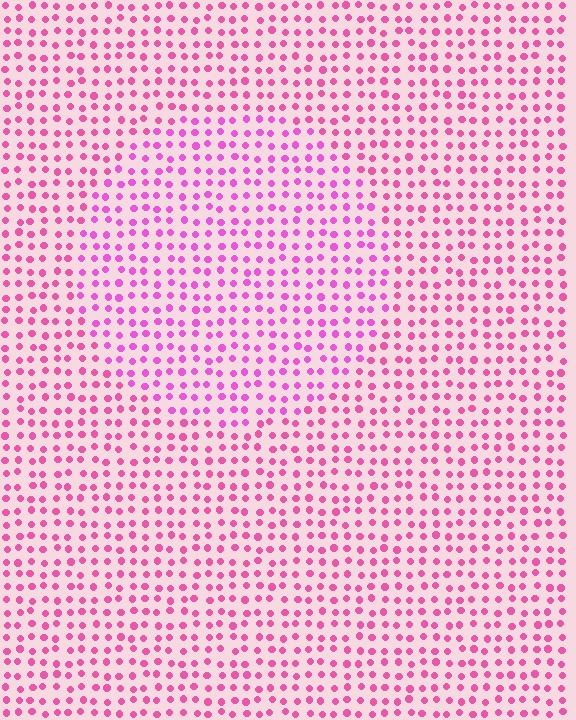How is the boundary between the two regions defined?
The boundary is defined purely by a slight shift in hue (about 19 degrees). Spacing, size, and orientation are identical on both sides.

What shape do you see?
I see a circle.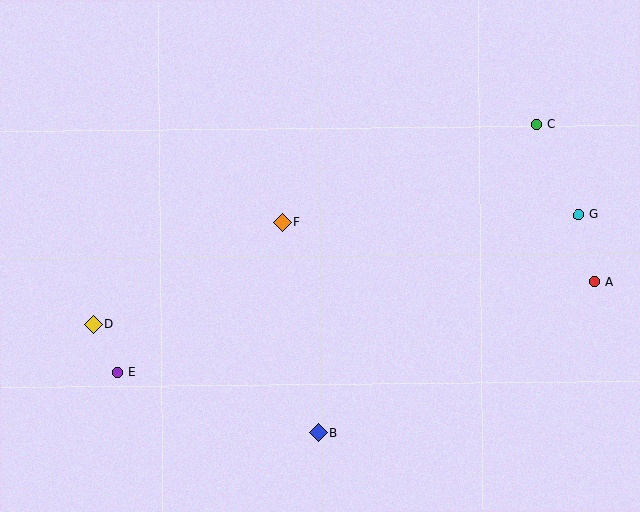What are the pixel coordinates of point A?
Point A is at (595, 282).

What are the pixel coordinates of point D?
Point D is at (93, 325).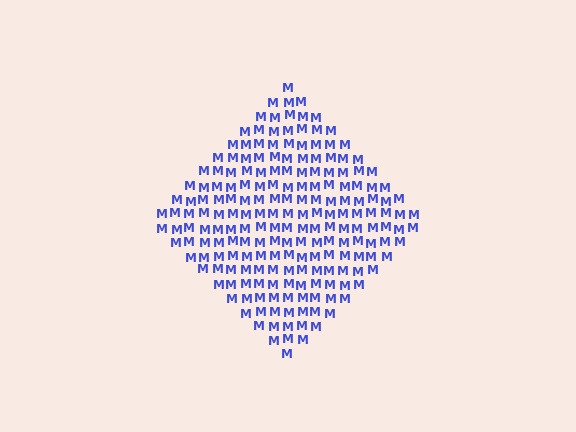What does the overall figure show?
The overall figure shows a diamond.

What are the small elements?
The small elements are letter M's.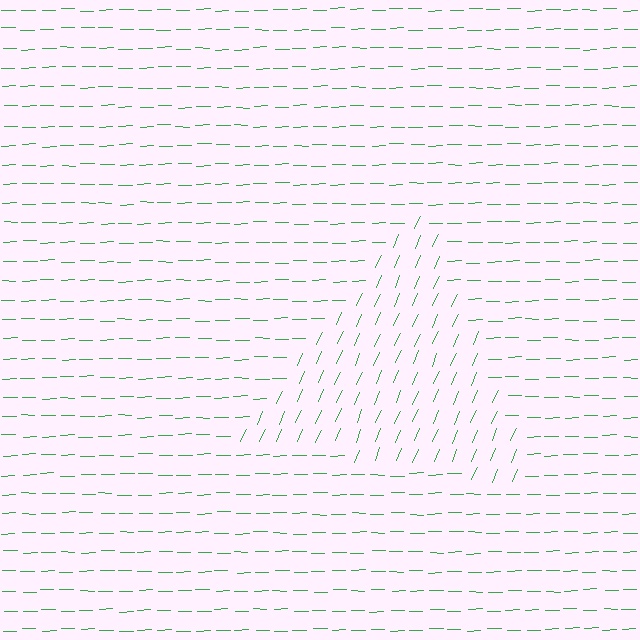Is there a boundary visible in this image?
Yes, there is a texture boundary formed by a change in line orientation.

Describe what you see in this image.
The image is filled with small green line segments. A triangle region in the image has lines oriented differently from the surrounding lines, creating a visible texture boundary.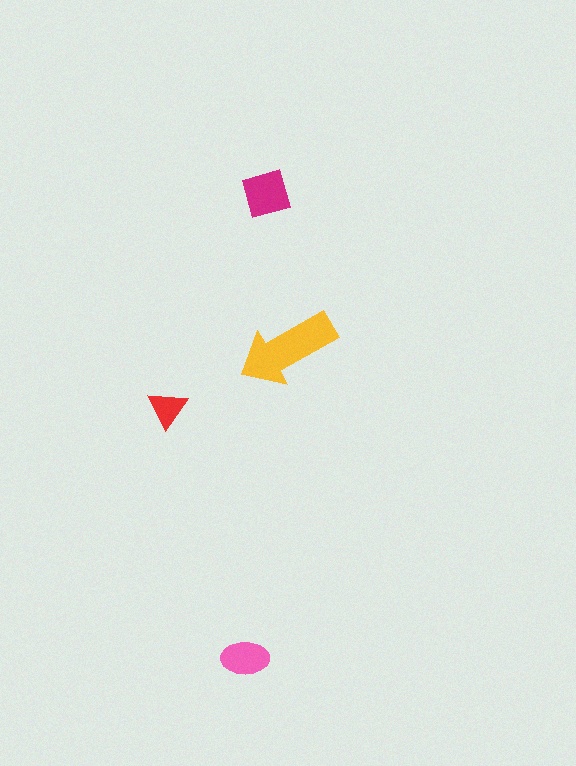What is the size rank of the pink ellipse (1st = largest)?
3rd.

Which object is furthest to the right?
The yellow arrow is rightmost.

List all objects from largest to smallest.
The yellow arrow, the magenta square, the pink ellipse, the red triangle.